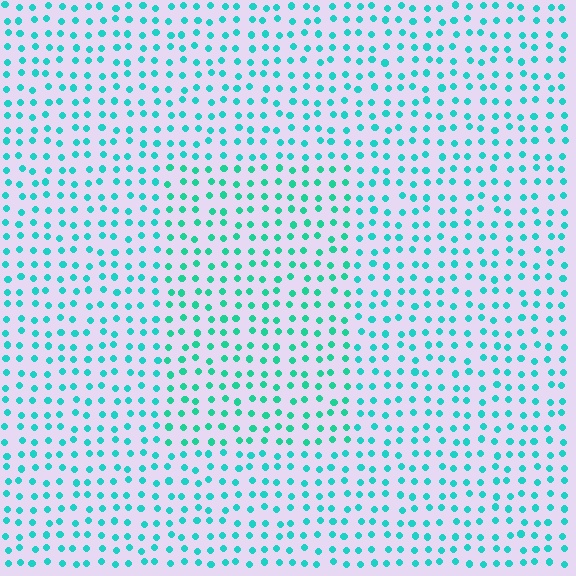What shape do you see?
I see a rectangle.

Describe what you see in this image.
The image is filled with small cyan elements in a uniform arrangement. A rectangle-shaped region is visible where the elements are tinted to a slightly different hue, forming a subtle color boundary.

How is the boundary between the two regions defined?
The boundary is defined purely by a slight shift in hue (about 17 degrees). Spacing, size, and orientation are identical on both sides.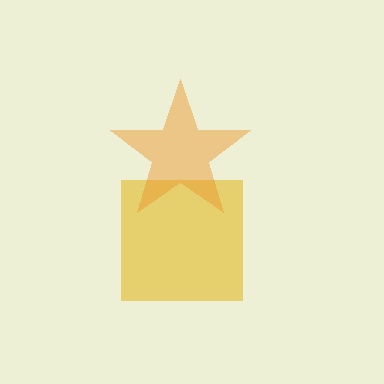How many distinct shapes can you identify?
There are 2 distinct shapes: a yellow square, an orange star.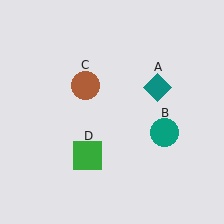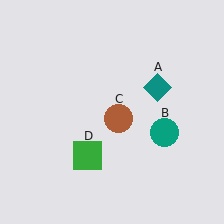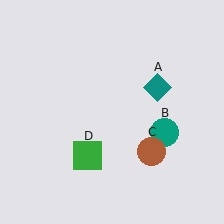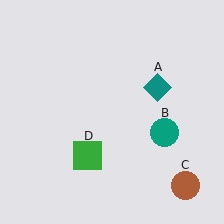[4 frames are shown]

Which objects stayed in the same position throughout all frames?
Teal diamond (object A) and teal circle (object B) and green square (object D) remained stationary.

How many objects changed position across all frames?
1 object changed position: brown circle (object C).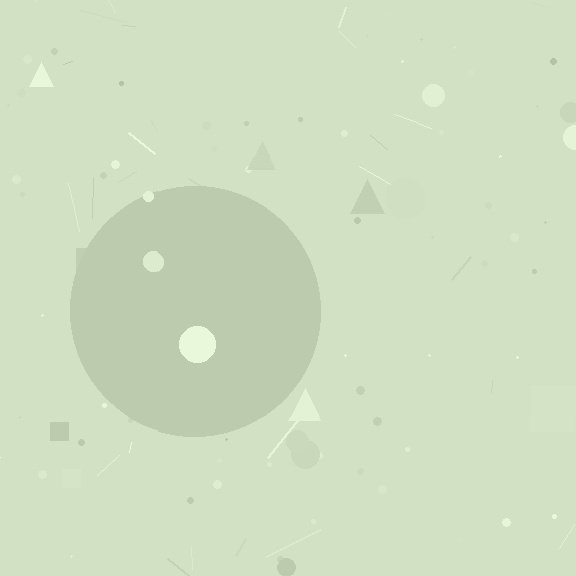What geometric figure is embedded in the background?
A circle is embedded in the background.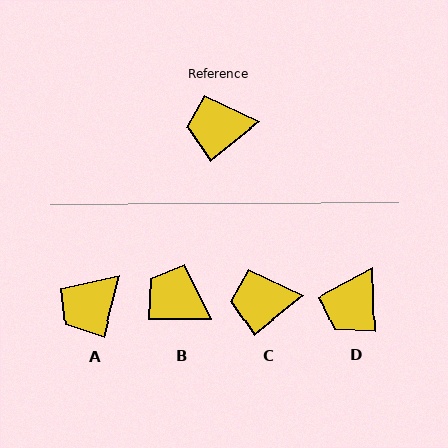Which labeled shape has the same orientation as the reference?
C.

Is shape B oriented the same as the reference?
No, it is off by about 38 degrees.